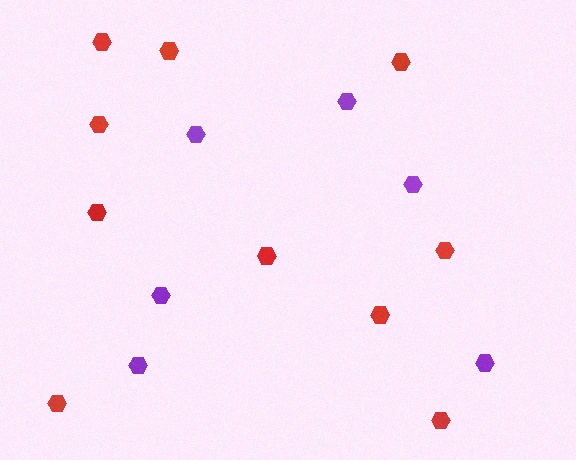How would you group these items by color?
There are 2 groups: one group of purple hexagons (6) and one group of red hexagons (10).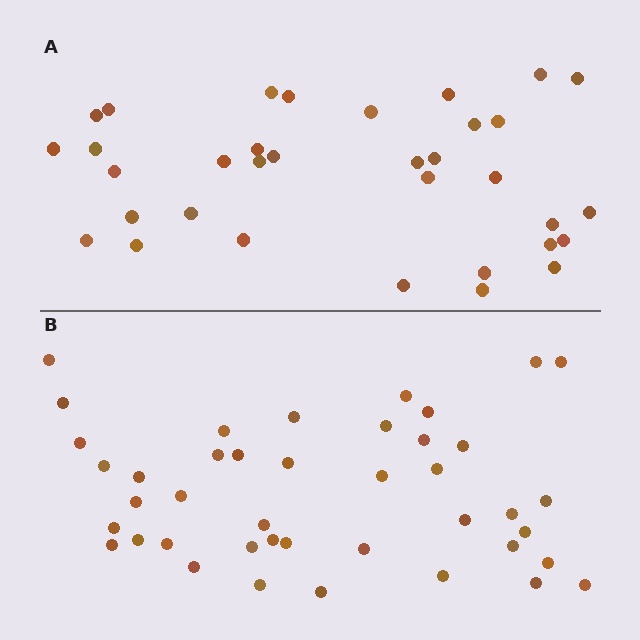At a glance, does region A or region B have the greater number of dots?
Region B (the bottom region) has more dots.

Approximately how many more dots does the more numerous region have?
Region B has roughly 8 or so more dots than region A.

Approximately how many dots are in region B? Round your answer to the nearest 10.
About 40 dots. (The exact count is 42, which rounds to 40.)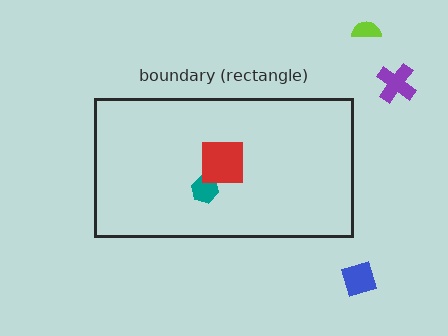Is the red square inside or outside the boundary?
Inside.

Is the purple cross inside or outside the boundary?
Outside.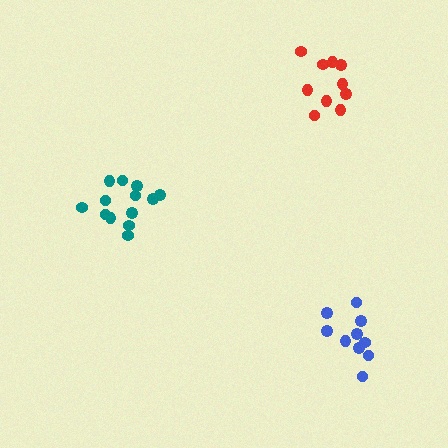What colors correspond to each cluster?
The clusters are colored: blue, teal, red.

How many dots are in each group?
Group 1: 10 dots, Group 2: 13 dots, Group 3: 10 dots (33 total).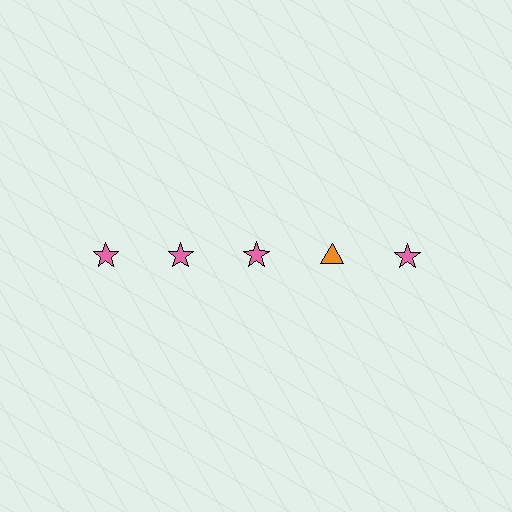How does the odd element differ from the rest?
It differs in both color (orange instead of pink) and shape (triangle instead of star).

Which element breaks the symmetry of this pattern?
The orange triangle in the top row, second from right column breaks the symmetry. All other shapes are pink stars.